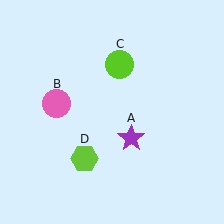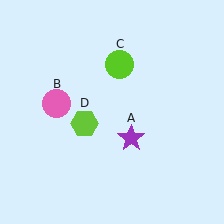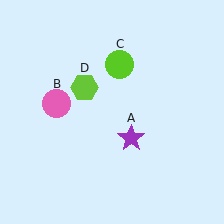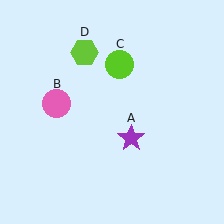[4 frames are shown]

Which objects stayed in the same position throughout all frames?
Purple star (object A) and pink circle (object B) and lime circle (object C) remained stationary.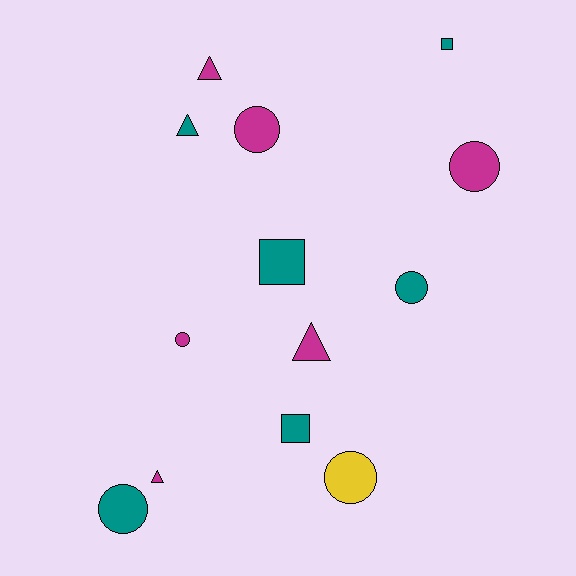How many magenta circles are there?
There are 3 magenta circles.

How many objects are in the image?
There are 13 objects.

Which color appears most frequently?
Magenta, with 6 objects.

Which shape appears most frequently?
Circle, with 6 objects.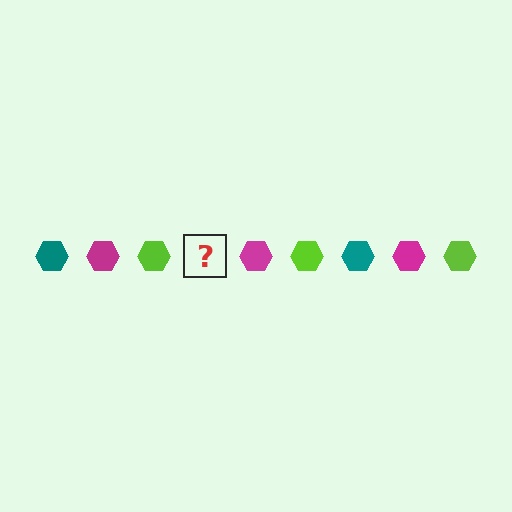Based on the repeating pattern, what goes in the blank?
The blank should be a teal hexagon.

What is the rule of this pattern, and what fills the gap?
The rule is that the pattern cycles through teal, magenta, lime hexagons. The gap should be filled with a teal hexagon.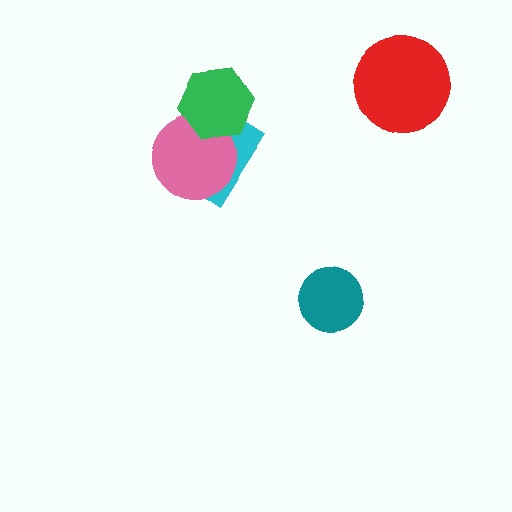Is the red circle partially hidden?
No, no other shape covers it.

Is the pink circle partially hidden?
Yes, it is partially covered by another shape.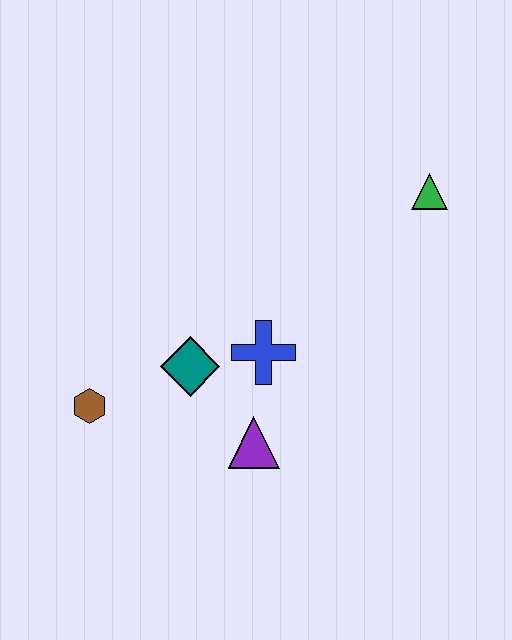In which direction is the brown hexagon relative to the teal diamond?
The brown hexagon is to the left of the teal diamond.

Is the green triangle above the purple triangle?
Yes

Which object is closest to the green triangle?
The blue cross is closest to the green triangle.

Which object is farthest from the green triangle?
The brown hexagon is farthest from the green triangle.